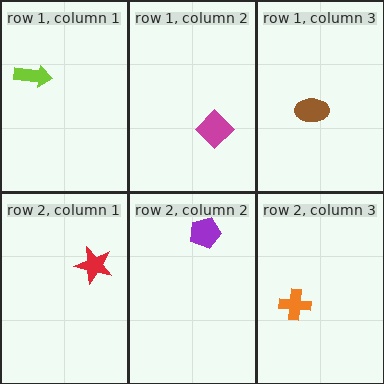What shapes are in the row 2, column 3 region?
The orange cross.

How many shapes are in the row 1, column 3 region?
1.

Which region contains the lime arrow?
The row 1, column 1 region.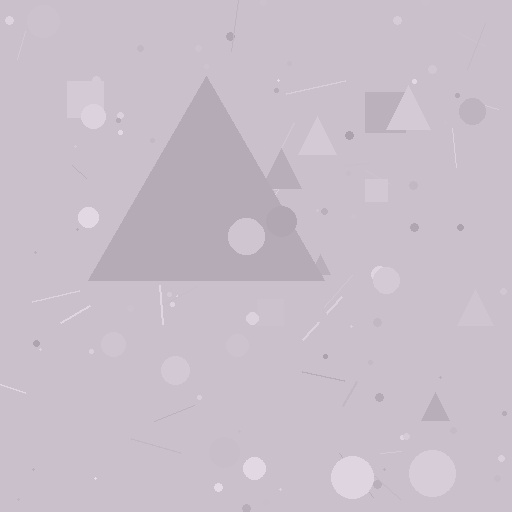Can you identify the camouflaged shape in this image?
The camouflaged shape is a triangle.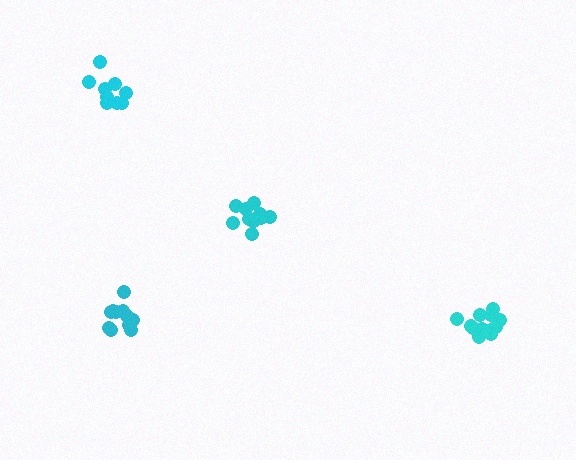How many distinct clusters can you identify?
There are 4 distinct clusters.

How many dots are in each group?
Group 1: 12 dots, Group 2: 11 dots, Group 3: 9 dots, Group 4: 11 dots (43 total).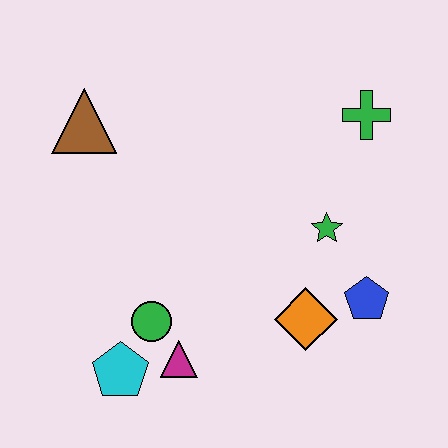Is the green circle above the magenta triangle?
Yes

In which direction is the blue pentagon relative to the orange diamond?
The blue pentagon is to the right of the orange diamond.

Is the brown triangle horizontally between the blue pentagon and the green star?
No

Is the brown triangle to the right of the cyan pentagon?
No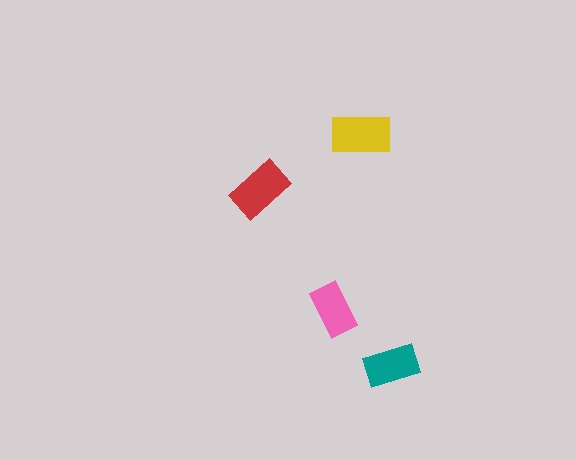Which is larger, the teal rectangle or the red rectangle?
The red one.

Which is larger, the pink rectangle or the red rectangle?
The red one.